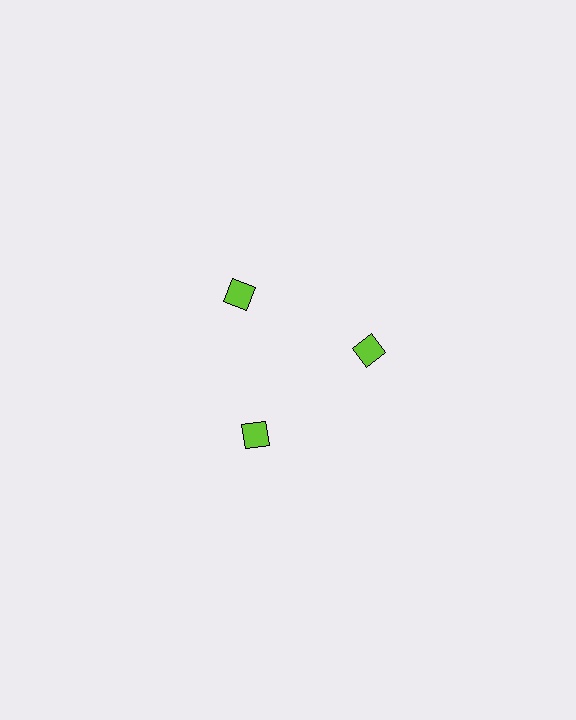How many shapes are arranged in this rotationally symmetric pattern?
There are 3 shapes, arranged in 3 groups of 1.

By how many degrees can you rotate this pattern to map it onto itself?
The pattern maps onto itself every 120 degrees of rotation.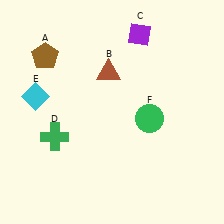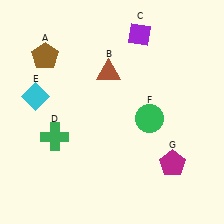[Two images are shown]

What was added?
A magenta pentagon (G) was added in Image 2.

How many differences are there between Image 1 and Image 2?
There is 1 difference between the two images.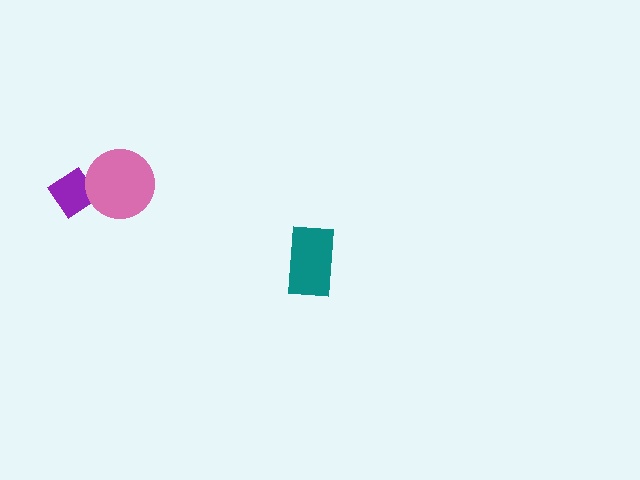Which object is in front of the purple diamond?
The pink circle is in front of the purple diamond.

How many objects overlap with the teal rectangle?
0 objects overlap with the teal rectangle.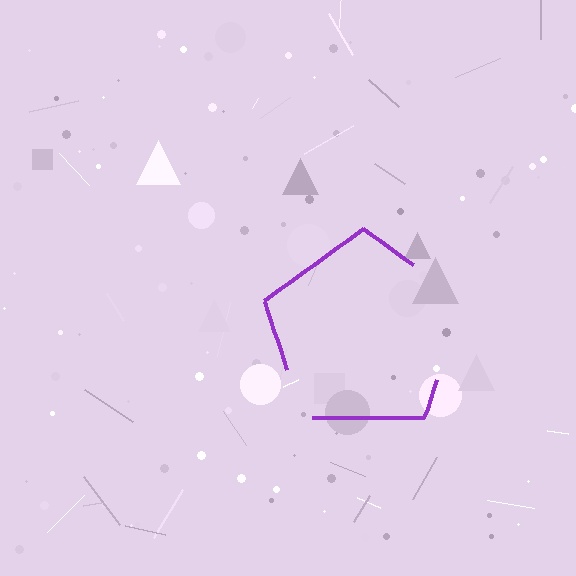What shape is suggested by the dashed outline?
The dashed outline suggests a pentagon.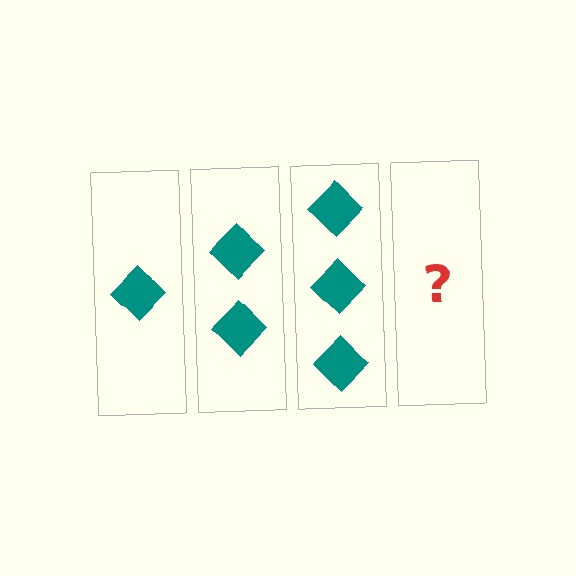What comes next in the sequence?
The next element should be 4 diamonds.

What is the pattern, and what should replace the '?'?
The pattern is that each step adds one more diamond. The '?' should be 4 diamonds.